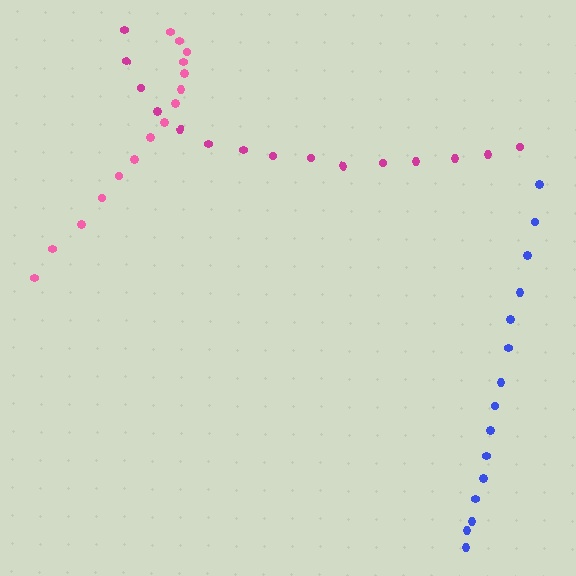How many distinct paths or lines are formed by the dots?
There are 3 distinct paths.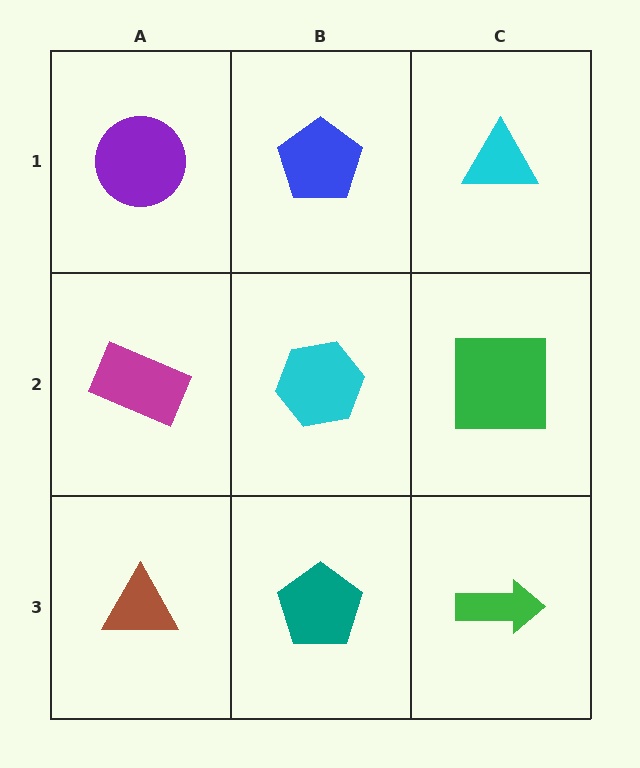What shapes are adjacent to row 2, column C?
A cyan triangle (row 1, column C), a green arrow (row 3, column C), a cyan hexagon (row 2, column B).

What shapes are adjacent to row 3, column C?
A green square (row 2, column C), a teal pentagon (row 3, column B).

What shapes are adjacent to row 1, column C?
A green square (row 2, column C), a blue pentagon (row 1, column B).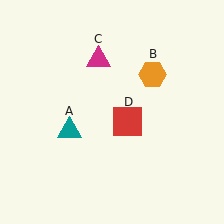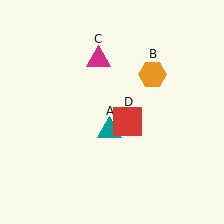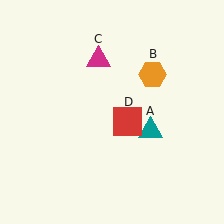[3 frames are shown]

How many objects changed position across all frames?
1 object changed position: teal triangle (object A).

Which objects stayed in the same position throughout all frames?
Orange hexagon (object B) and magenta triangle (object C) and red square (object D) remained stationary.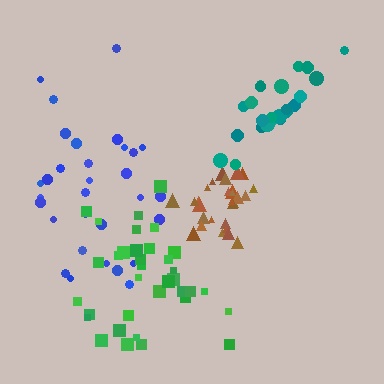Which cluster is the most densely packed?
Brown.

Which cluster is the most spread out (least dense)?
Blue.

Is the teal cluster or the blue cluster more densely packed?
Teal.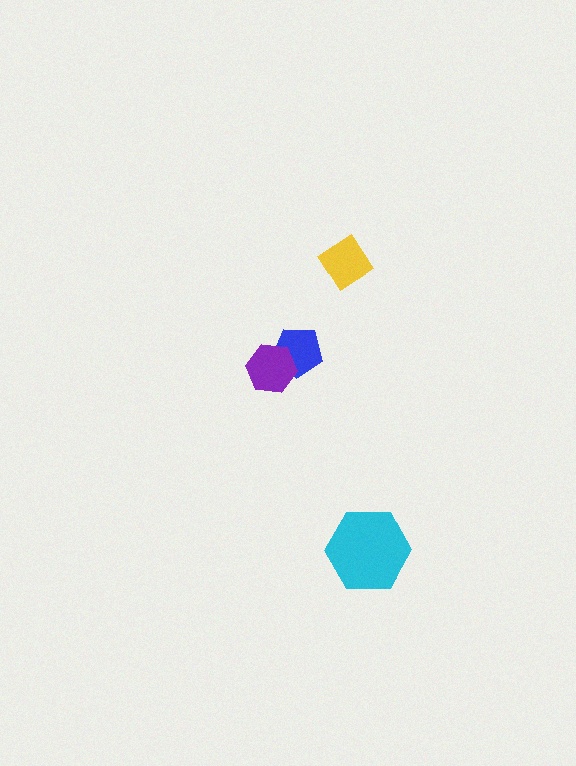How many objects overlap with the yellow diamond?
0 objects overlap with the yellow diamond.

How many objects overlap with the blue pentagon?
1 object overlaps with the blue pentagon.